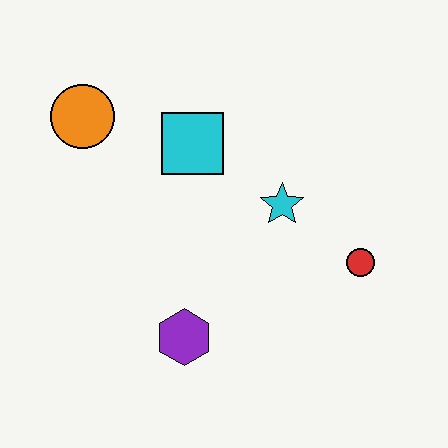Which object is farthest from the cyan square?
The red circle is farthest from the cyan square.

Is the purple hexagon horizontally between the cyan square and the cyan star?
No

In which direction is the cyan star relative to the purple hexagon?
The cyan star is above the purple hexagon.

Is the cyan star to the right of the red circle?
No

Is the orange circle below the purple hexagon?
No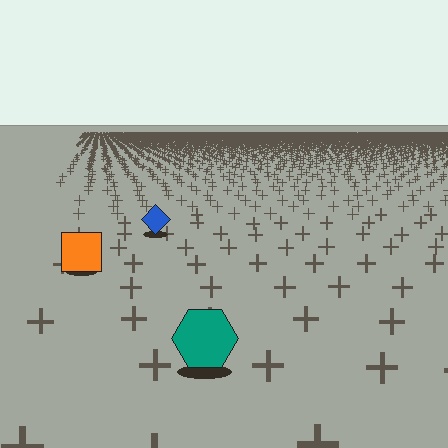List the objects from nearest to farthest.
From nearest to farthest: the teal hexagon, the orange square, the blue diamond.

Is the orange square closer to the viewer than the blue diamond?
Yes. The orange square is closer — you can tell from the texture gradient: the ground texture is coarser near it.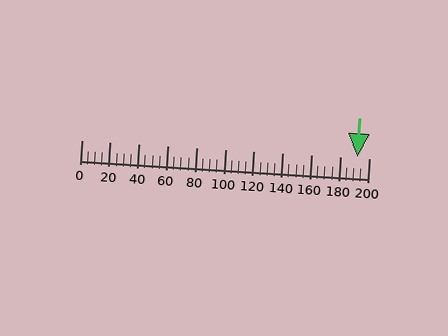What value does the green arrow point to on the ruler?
The green arrow points to approximately 192.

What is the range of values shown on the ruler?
The ruler shows values from 0 to 200.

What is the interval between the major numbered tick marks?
The major tick marks are spaced 20 units apart.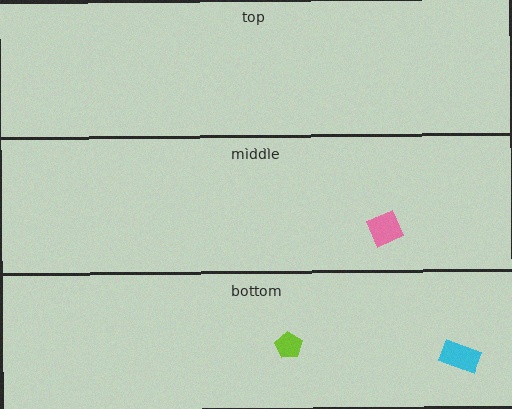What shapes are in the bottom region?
The cyan rectangle, the lime pentagon.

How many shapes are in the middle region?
1.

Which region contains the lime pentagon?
The bottom region.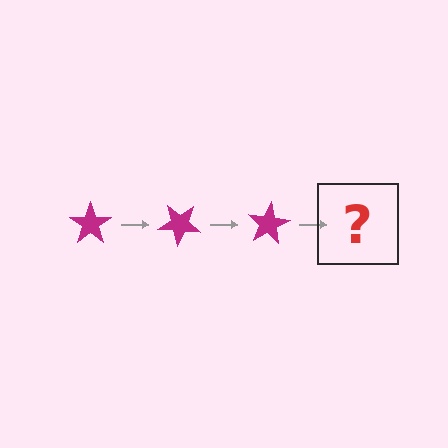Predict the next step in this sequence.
The next step is a magenta star rotated 120 degrees.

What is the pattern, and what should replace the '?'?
The pattern is that the star rotates 40 degrees each step. The '?' should be a magenta star rotated 120 degrees.